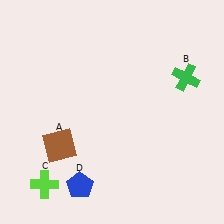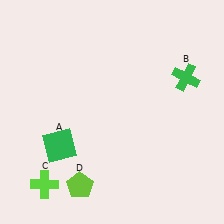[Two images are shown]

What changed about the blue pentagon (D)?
In Image 1, D is blue. In Image 2, it changed to lime.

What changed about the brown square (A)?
In Image 1, A is brown. In Image 2, it changed to green.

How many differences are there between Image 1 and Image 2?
There are 2 differences between the two images.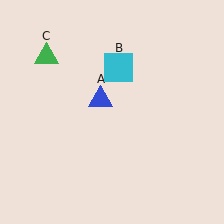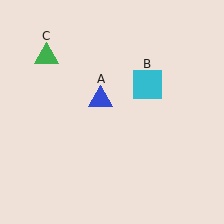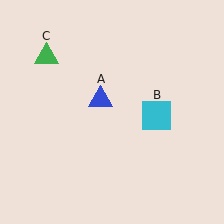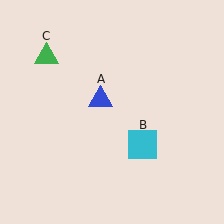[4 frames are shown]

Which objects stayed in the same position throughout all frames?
Blue triangle (object A) and green triangle (object C) remained stationary.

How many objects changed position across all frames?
1 object changed position: cyan square (object B).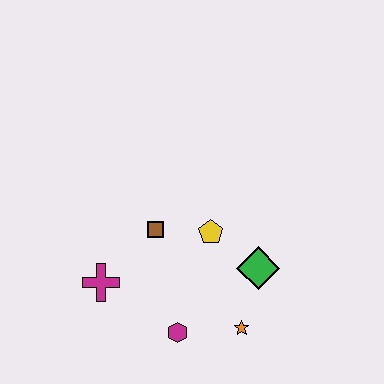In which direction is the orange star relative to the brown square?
The orange star is below the brown square.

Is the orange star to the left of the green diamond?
Yes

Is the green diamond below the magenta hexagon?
No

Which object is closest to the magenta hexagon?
The orange star is closest to the magenta hexagon.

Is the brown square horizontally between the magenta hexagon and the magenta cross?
Yes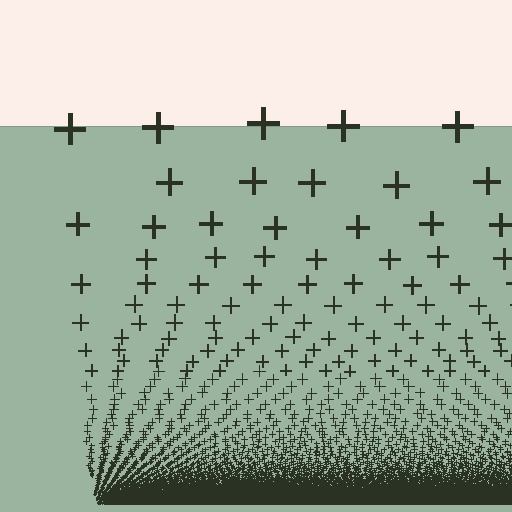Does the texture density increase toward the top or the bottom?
Density increases toward the bottom.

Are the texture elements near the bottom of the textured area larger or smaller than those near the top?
Smaller. The gradient is inverted — elements near the bottom are smaller and denser.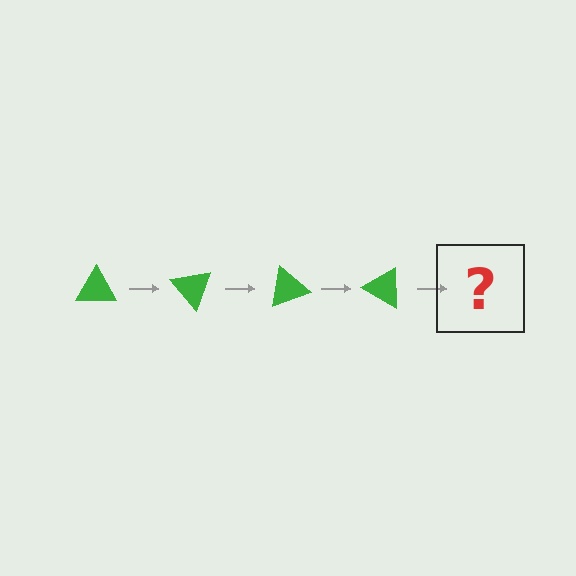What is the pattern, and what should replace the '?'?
The pattern is that the triangle rotates 50 degrees each step. The '?' should be a green triangle rotated 200 degrees.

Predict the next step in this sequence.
The next step is a green triangle rotated 200 degrees.